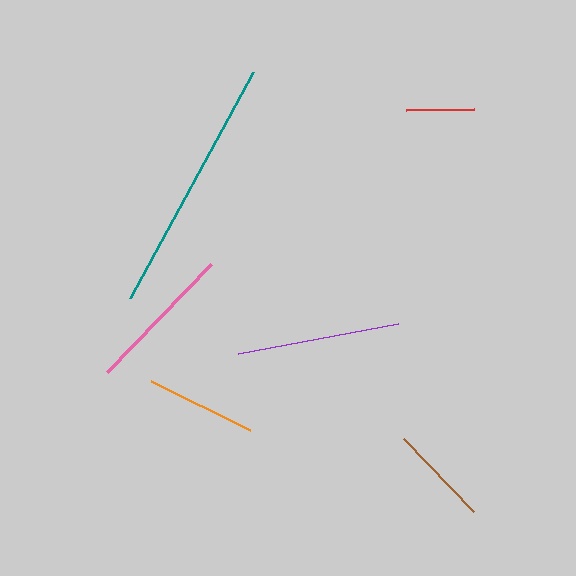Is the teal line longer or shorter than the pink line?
The teal line is longer than the pink line.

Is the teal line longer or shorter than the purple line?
The teal line is longer than the purple line.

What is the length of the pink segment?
The pink segment is approximately 150 pixels long.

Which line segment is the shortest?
The red line is the shortest at approximately 68 pixels.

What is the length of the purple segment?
The purple segment is approximately 163 pixels long.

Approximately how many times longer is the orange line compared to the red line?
The orange line is approximately 1.6 times the length of the red line.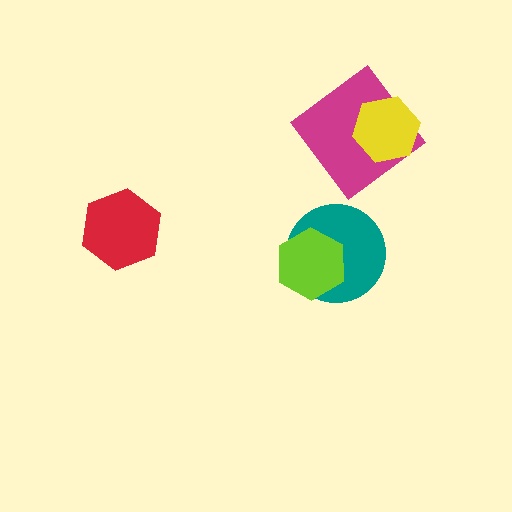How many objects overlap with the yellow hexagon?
1 object overlaps with the yellow hexagon.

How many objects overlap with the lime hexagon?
1 object overlaps with the lime hexagon.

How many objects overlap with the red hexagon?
0 objects overlap with the red hexagon.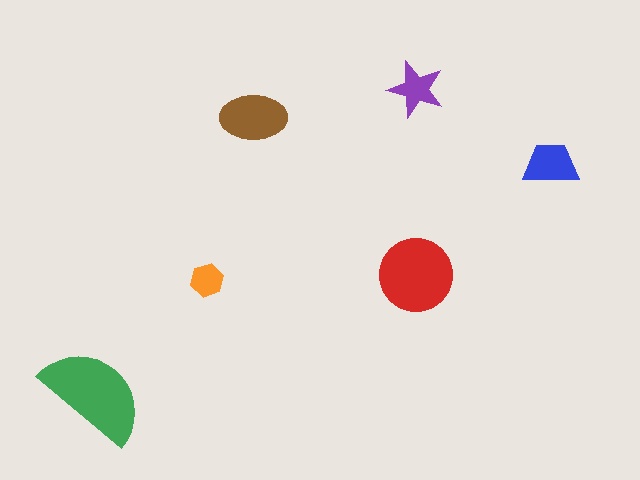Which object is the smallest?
The orange hexagon.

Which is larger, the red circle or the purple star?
The red circle.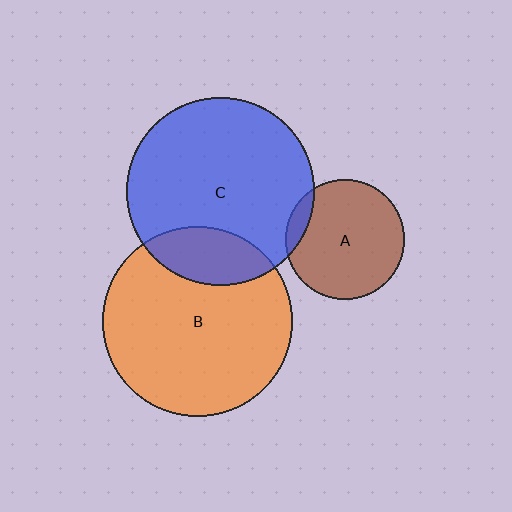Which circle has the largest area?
Circle B (orange).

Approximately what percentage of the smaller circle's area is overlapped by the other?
Approximately 20%.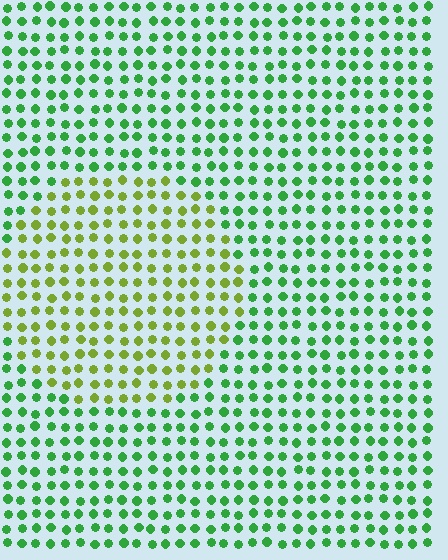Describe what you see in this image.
The image is filled with small green elements in a uniform arrangement. A circle-shaped region is visible where the elements are tinted to a slightly different hue, forming a subtle color boundary.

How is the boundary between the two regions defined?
The boundary is defined purely by a slight shift in hue (about 43 degrees). Spacing, size, and orientation are identical on both sides.